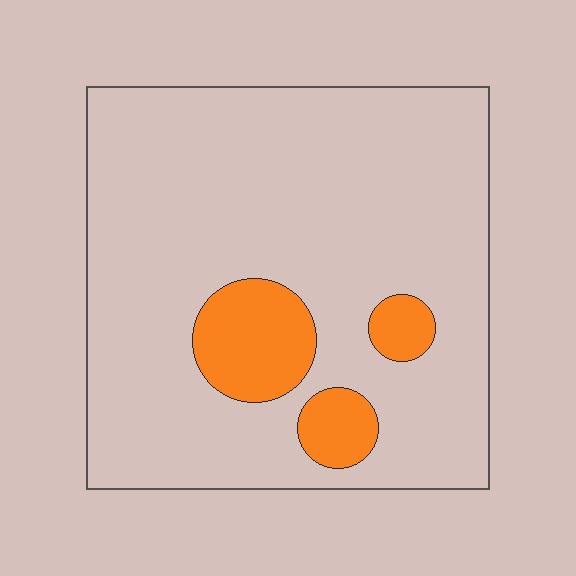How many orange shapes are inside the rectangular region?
3.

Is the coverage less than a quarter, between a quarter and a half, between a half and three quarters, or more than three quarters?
Less than a quarter.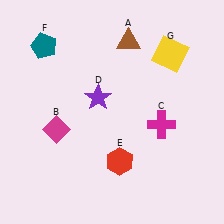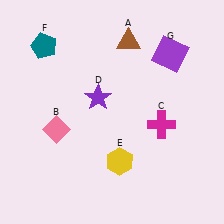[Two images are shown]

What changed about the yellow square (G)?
In Image 1, G is yellow. In Image 2, it changed to purple.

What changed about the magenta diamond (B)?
In Image 1, B is magenta. In Image 2, it changed to pink.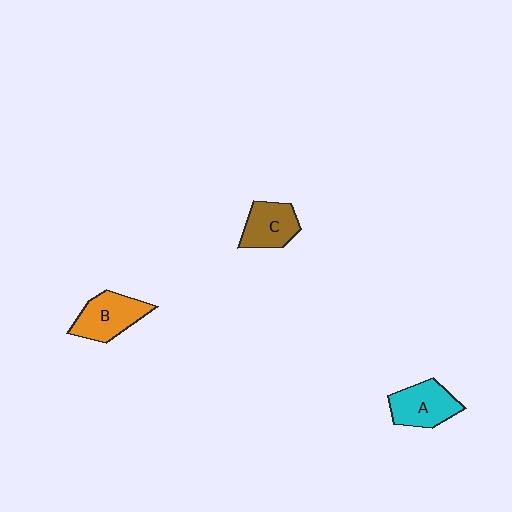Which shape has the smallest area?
Shape C (brown).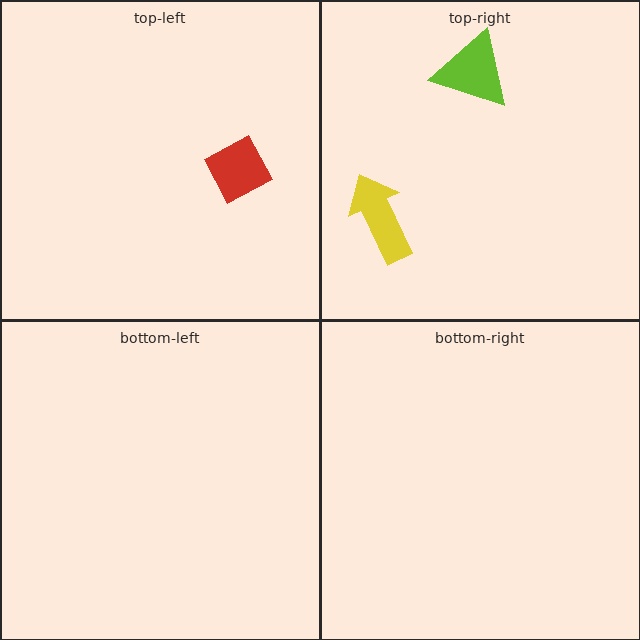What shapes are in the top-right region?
The yellow arrow, the lime triangle.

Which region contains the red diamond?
The top-left region.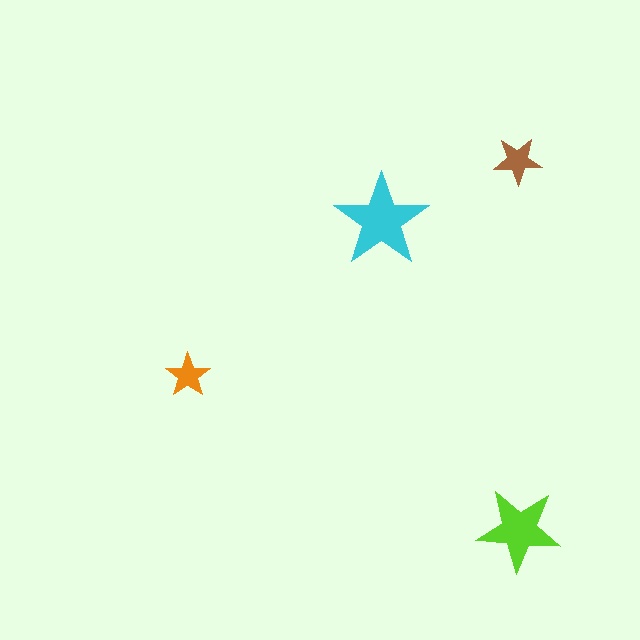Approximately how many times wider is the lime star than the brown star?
About 2 times wider.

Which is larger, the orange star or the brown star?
The brown one.